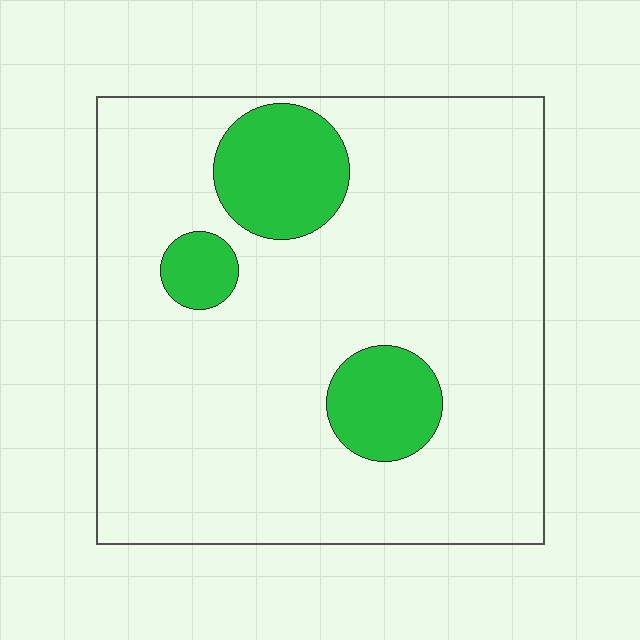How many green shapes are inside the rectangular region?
3.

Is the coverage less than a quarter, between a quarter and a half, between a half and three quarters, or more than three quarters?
Less than a quarter.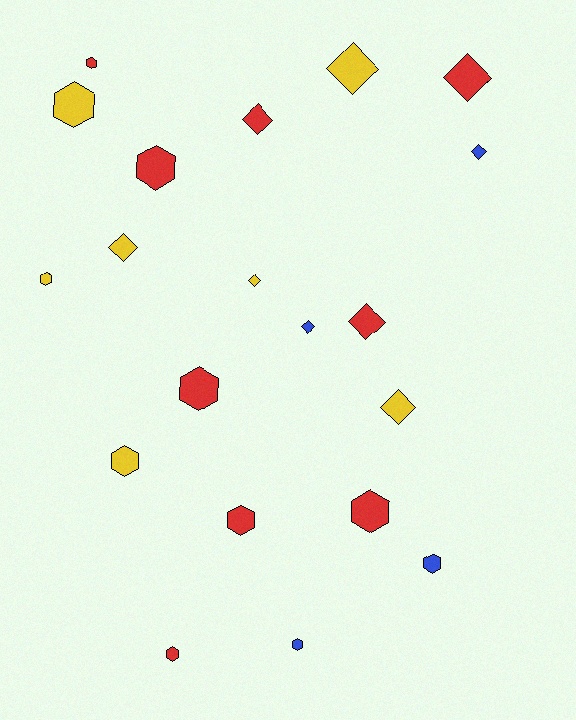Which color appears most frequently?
Red, with 9 objects.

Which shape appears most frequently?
Hexagon, with 11 objects.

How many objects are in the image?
There are 20 objects.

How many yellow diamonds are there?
There are 4 yellow diamonds.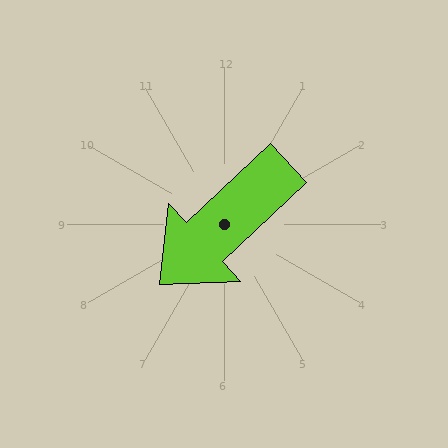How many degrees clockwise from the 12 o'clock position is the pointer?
Approximately 227 degrees.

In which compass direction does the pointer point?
Southwest.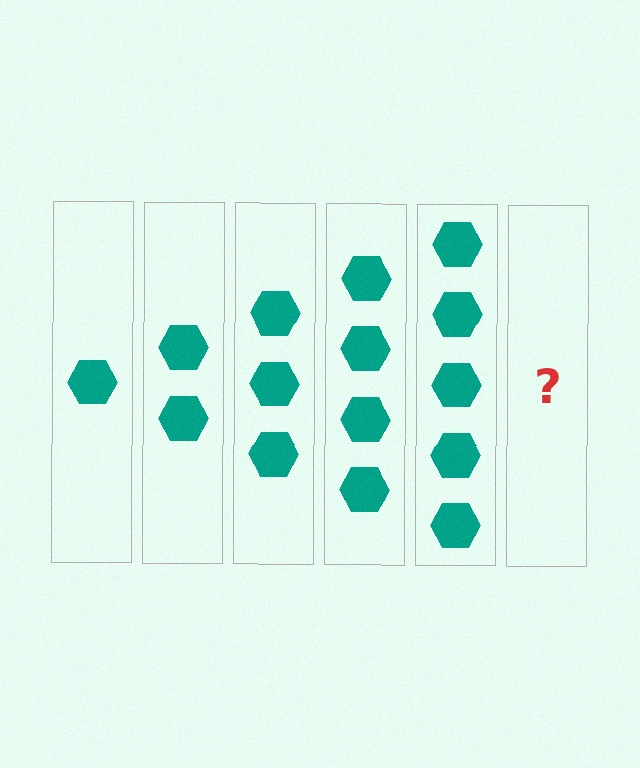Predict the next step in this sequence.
The next step is 6 hexagons.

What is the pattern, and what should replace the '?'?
The pattern is that each step adds one more hexagon. The '?' should be 6 hexagons.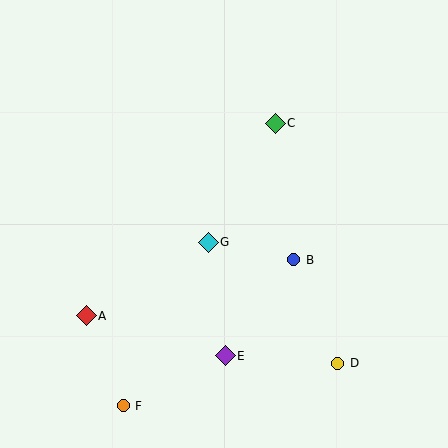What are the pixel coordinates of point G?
Point G is at (208, 242).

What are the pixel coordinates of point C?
Point C is at (275, 123).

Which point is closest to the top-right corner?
Point C is closest to the top-right corner.